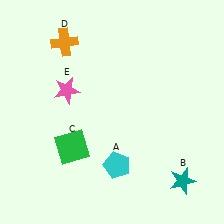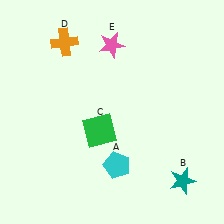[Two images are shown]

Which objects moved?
The objects that moved are: the green square (C), the pink star (E).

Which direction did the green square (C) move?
The green square (C) moved right.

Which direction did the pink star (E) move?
The pink star (E) moved up.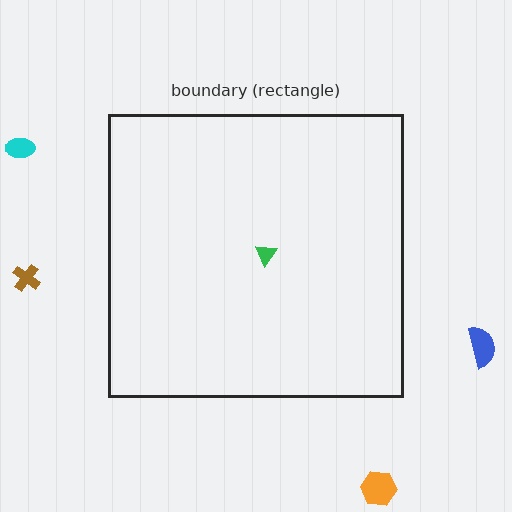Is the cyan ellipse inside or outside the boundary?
Outside.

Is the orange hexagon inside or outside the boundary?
Outside.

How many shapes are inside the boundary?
1 inside, 4 outside.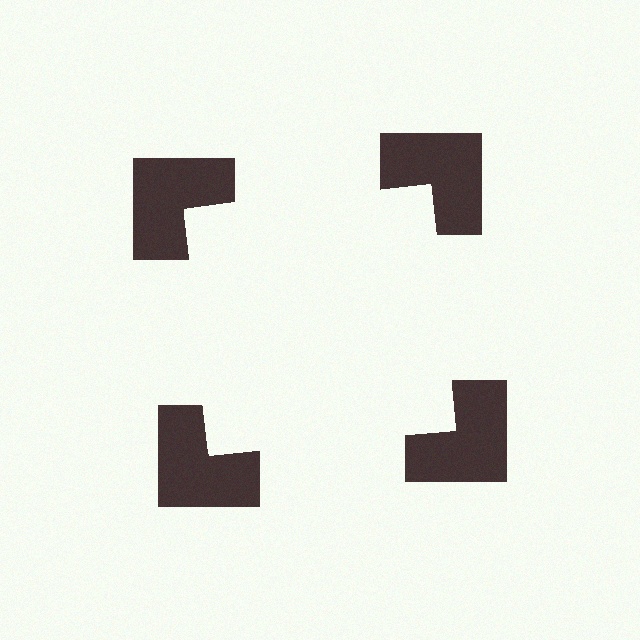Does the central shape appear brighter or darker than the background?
It typically appears slightly brighter than the background, even though no actual brightness change is drawn.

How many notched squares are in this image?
There are 4 — one at each vertex of the illusory square.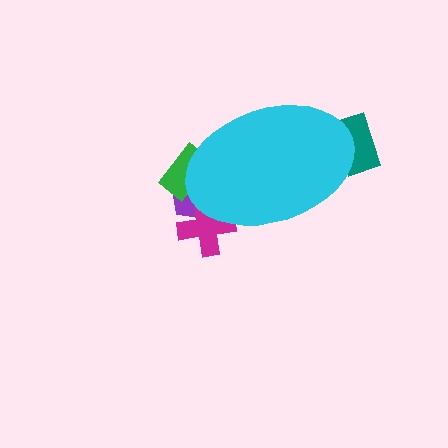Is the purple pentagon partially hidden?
Yes, the purple pentagon is partially hidden behind the cyan ellipse.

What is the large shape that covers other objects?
A cyan ellipse.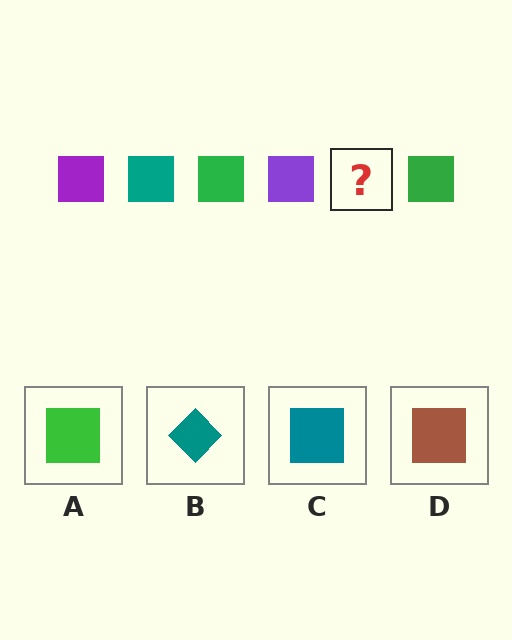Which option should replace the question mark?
Option C.